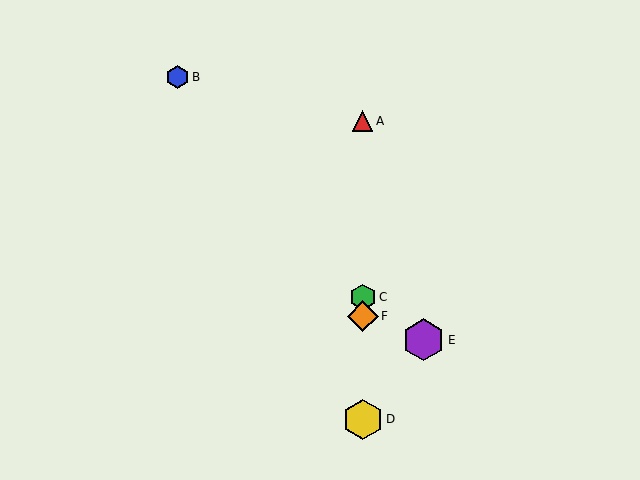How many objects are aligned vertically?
4 objects (A, C, D, F) are aligned vertically.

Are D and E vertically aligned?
No, D is at x≈363 and E is at x≈424.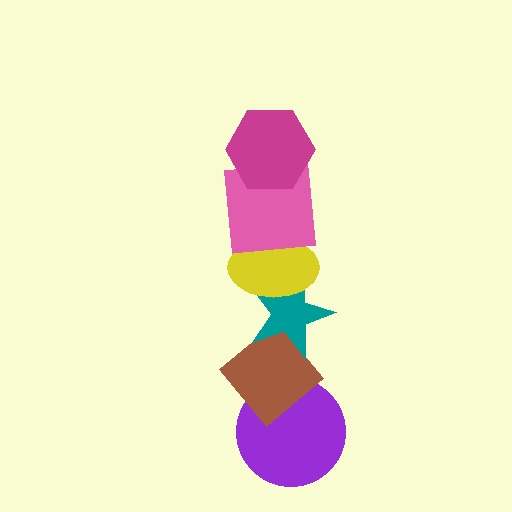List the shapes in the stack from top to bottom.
From top to bottom: the magenta hexagon, the pink square, the yellow ellipse, the teal star, the brown diamond, the purple circle.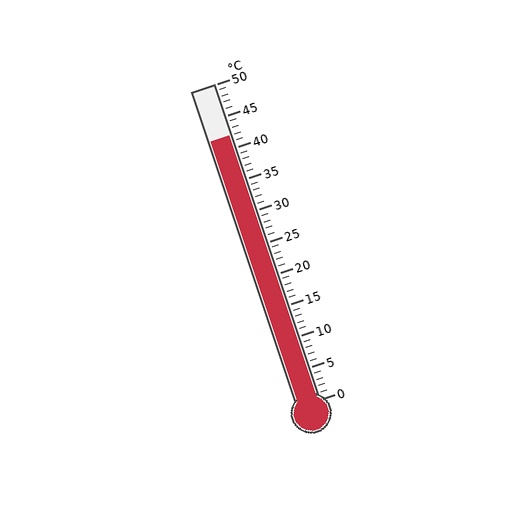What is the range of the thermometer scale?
The thermometer scale ranges from 0°C to 50°C.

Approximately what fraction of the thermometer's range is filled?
The thermometer is filled to approximately 85% of its range.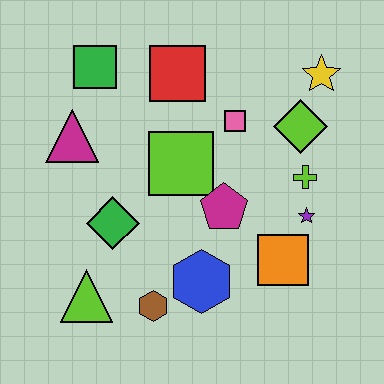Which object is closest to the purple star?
The lime cross is closest to the purple star.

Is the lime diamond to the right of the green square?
Yes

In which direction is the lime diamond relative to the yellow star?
The lime diamond is below the yellow star.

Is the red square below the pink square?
No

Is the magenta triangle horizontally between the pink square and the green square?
No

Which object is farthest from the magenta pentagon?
The green square is farthest from the magenta pentagon.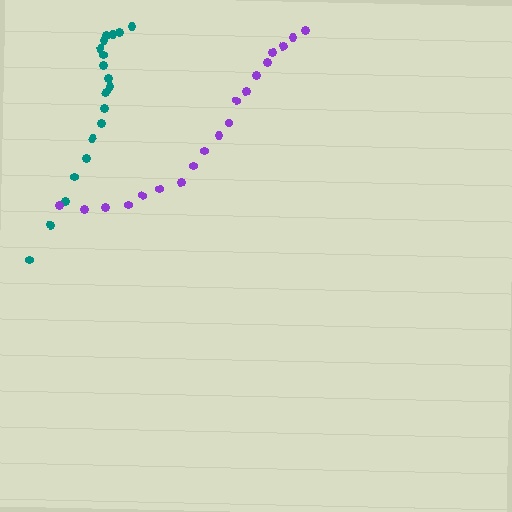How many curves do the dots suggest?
There are 2 distinct paths.